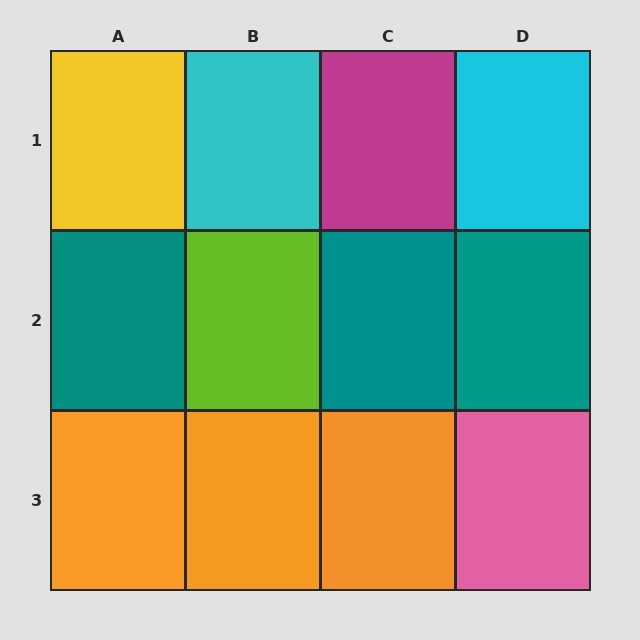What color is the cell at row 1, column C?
Magenta.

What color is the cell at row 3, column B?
Orange.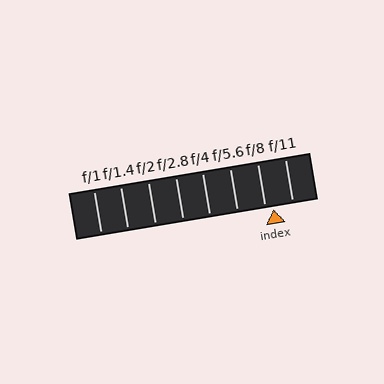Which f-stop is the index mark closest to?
The index mark is closest to f/8.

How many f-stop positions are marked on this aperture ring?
There are 8 f-stop positions marked.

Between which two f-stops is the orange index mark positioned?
The index mark is between f/8 and f/11.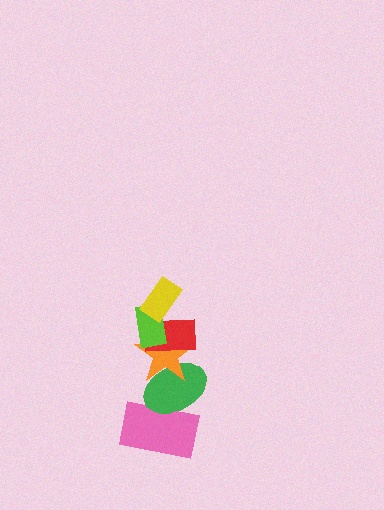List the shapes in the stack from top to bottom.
From top to bottom: the yellow rectangle, the lime rectangle, the red rectangle, the orange star, the green ellipse, the pink rectangle.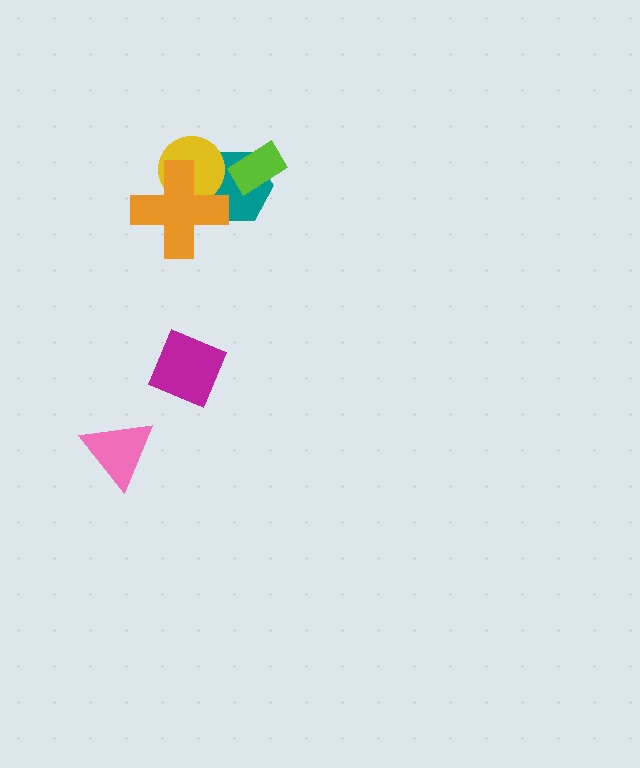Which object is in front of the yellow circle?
The orange cross is in front of the yellow circle.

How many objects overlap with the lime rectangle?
1 object overlaps with the lime rectangle.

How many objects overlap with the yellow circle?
2 objects overlap with the yellow circle.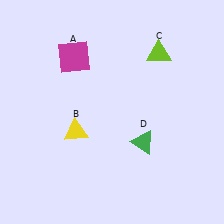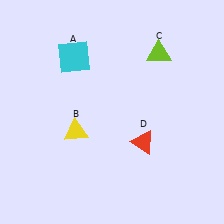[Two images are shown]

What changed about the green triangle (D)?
In Image 1, D is green. In Image 2, it changed to red.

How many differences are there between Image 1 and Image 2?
There are 2 differences between the two images.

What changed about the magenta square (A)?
In Image 1, A is magenta. In Image 2, it changed to cyan.